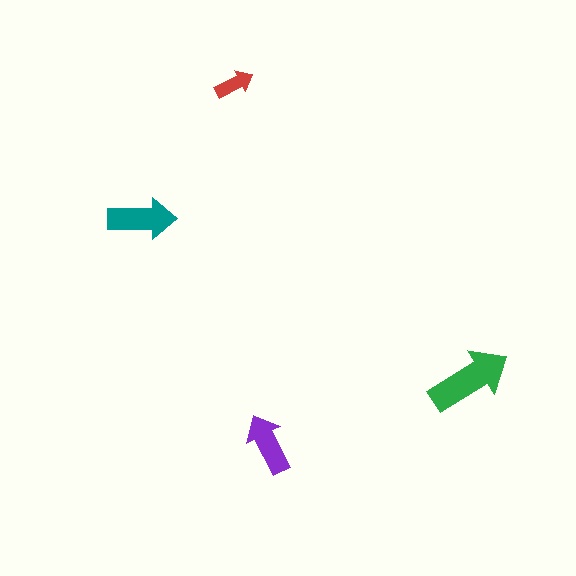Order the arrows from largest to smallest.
the green one, the teal one, the purple one, the red one.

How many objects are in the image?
There are 4 objects in the image.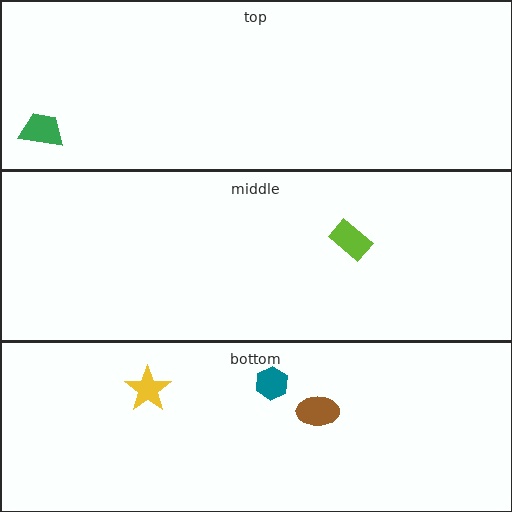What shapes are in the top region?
The green trapezoid.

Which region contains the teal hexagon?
The bottom region.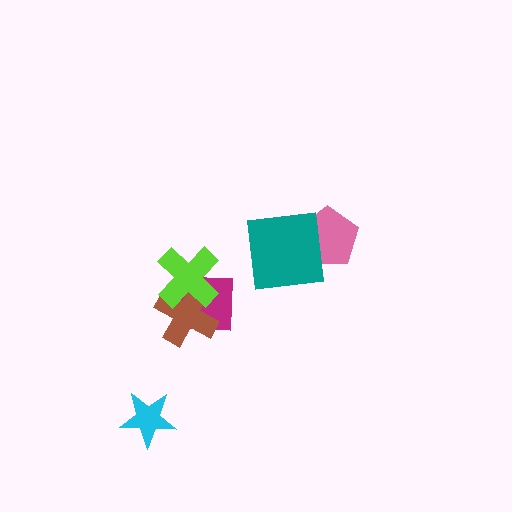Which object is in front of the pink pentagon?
The teal square is in front of the pink pentagon.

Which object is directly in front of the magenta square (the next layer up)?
The brown cross is directly in front of the magenta square.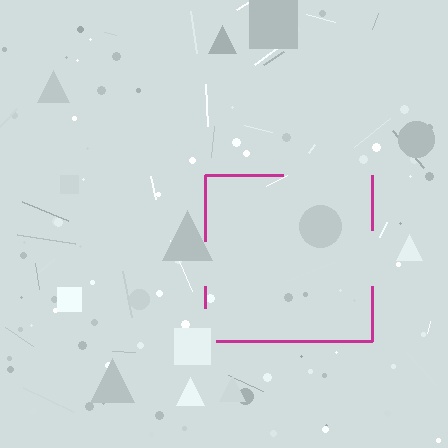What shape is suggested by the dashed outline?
The dashed outline suggests a square.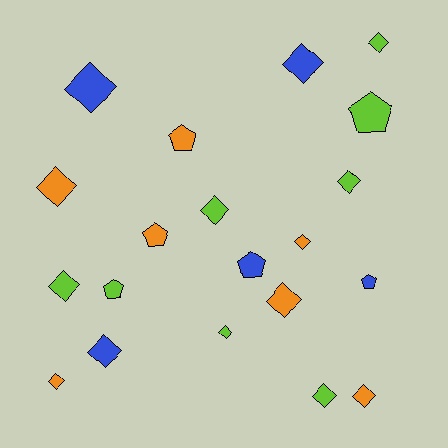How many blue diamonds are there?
There are 3 blue diamonds.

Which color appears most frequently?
Lime, with 8 objects.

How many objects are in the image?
There are 20 objects.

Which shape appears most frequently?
Diamond, with 14 objects.